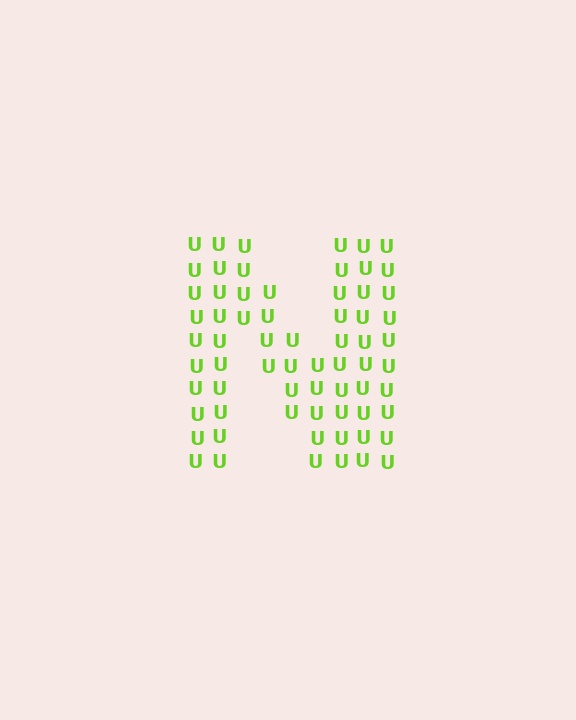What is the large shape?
The large shape is the letter N.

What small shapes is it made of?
It is made of small letter U's.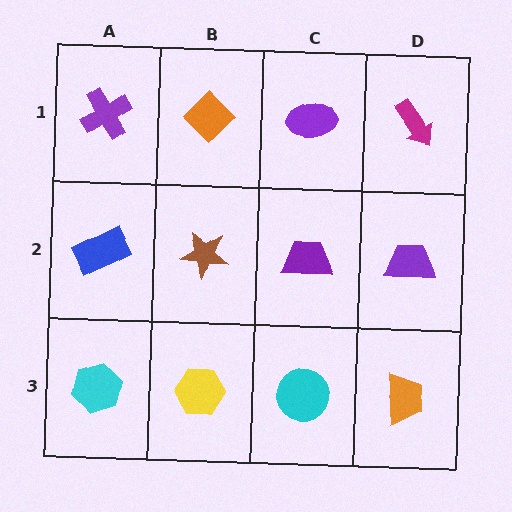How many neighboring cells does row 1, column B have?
3.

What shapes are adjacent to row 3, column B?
A brown star (row 2, column B), a cyan hexagon (row 3, column A), a cyan circle (row 3, column C).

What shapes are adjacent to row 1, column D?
A purple trapezoid (row 2, column D), a purple ellipse (row 1, column C).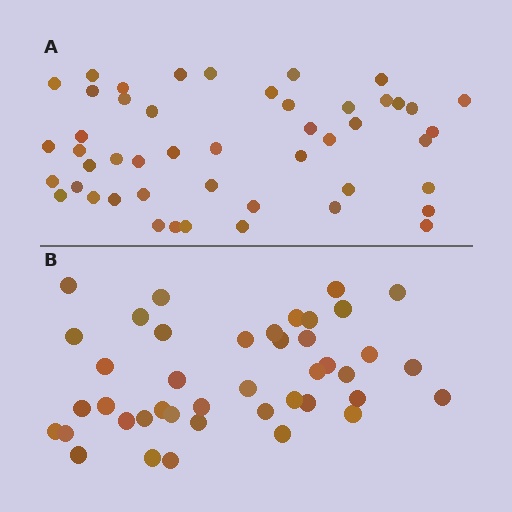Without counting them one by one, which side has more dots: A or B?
Region A (the top region) has more dots.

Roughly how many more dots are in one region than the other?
Region A has about 6 more dots than region B.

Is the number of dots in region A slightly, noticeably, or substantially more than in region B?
Region A has only slightly more — the two regions are fairly close. The ratio is roughly 1.1 to 1.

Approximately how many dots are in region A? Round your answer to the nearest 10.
About 50 dots. (The exact count is 48, which rounds to 50.)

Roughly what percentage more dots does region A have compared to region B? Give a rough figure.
About 15% more.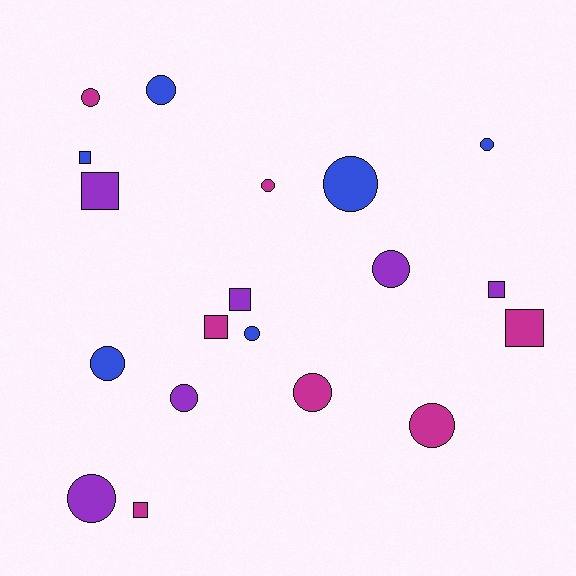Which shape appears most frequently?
Circle, with 12 objects.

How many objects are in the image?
There are 19 objects.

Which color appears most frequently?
Magenta, with 7 objects.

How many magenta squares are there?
There are 3 magenta squares.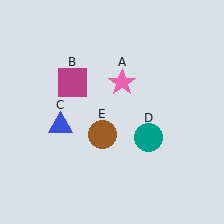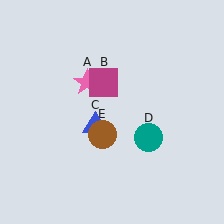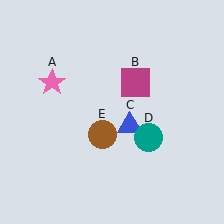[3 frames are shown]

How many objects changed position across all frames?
3 objects changed position: pink star (object A), magenta square (object B), blue triangle (object C).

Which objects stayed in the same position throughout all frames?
Teal circle (object D) and brown circle (object E) remained stationary.